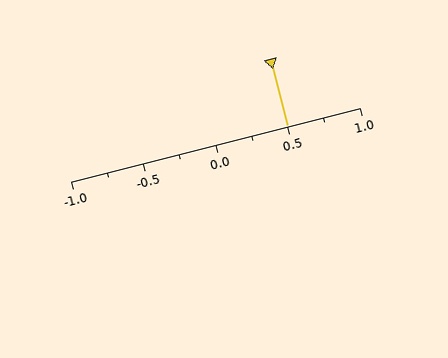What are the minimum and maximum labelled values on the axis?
The axis runs from -1.0 to 1.0.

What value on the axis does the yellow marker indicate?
The marker indicates approximately 0.5.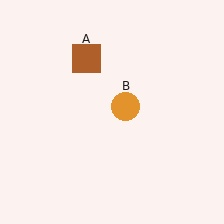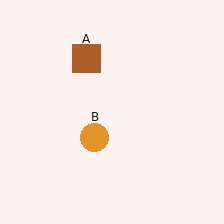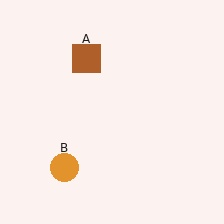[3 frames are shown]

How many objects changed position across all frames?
1 object changed position: orange circle (object B).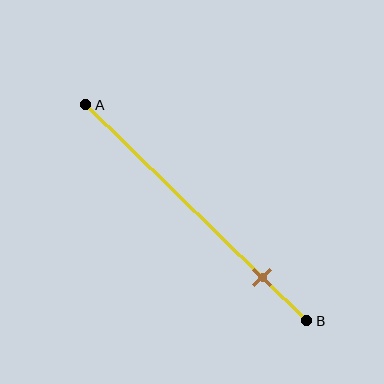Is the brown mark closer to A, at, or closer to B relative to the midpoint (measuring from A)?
The brown mark is closer to point B than the midpoint of segment AB.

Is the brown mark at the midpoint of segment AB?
No, the mark is at about 80% from A, not at the 50% midpoint.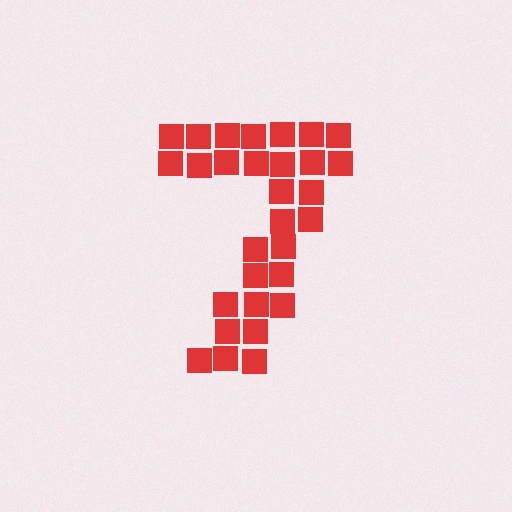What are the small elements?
The small elements are squares.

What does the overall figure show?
The overall figure shows the digit 7.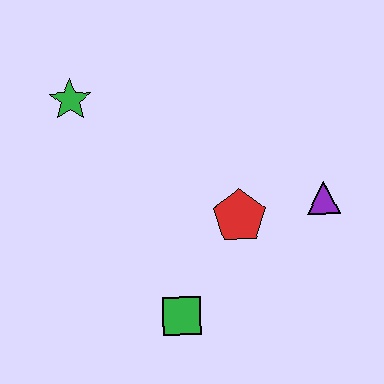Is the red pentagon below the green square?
No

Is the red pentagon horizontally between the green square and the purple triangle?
Yes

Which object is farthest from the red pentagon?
The green star is farthest from the red pentagon.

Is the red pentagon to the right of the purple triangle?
No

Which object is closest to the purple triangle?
The red pentagon is closest to the purple triangle.